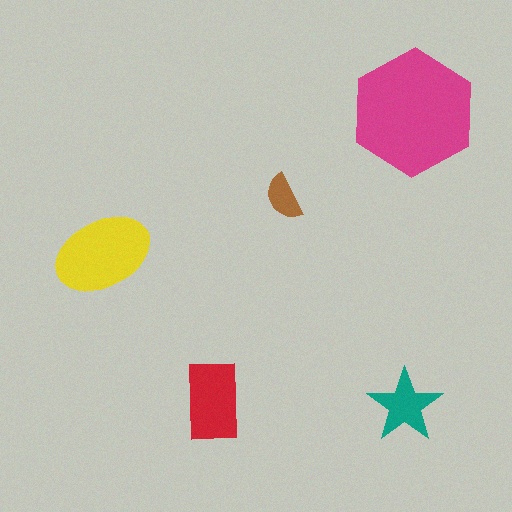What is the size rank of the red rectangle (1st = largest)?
3rd.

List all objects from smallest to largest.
The brown semicircle, the teal star, the red rectangle, the yellow ellipse, the magenta hexagon.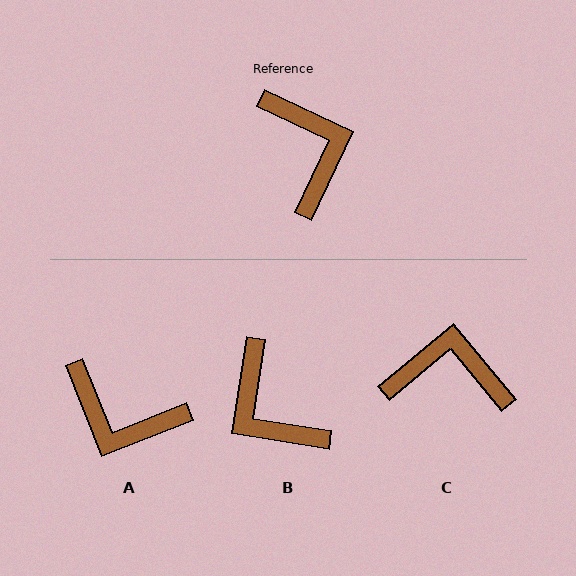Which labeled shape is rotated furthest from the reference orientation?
B, about 164 degrees away.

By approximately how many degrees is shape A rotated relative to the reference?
Approximately 133 degrees clockwise.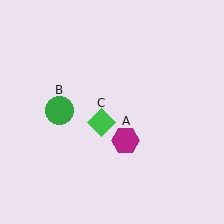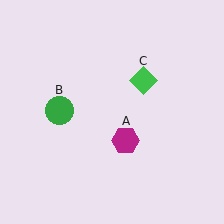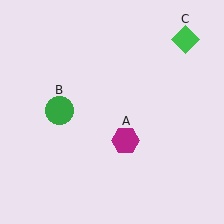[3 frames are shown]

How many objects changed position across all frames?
1 object changed position: green diamond (object C).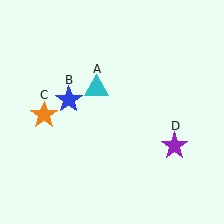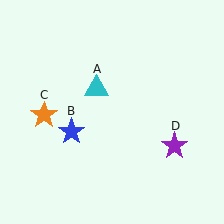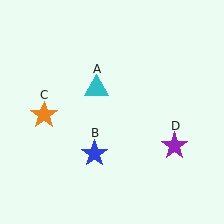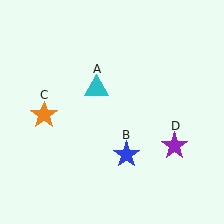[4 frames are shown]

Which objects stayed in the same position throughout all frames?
Cyan triangle (object A) and orange star (object C) and purple star (object D) remained stationary.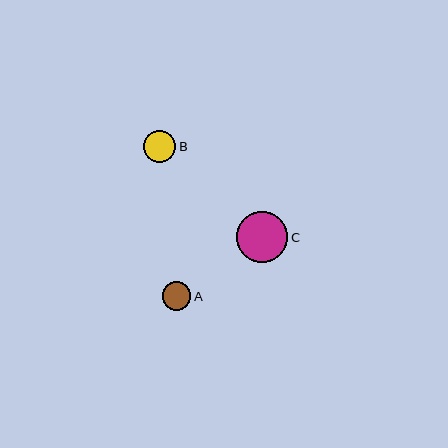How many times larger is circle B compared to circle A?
Circle B is approximately 1.1 times the size of circle A.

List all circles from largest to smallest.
From largest to smallest: C, B, A.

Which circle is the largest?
Circle C is the largest with a size of approximately 52 pixels.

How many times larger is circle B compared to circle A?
Circle B is approximately 1.1 times the size of circle A.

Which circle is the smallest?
Circle A is the smallest with a size of approximately 28 pixels.